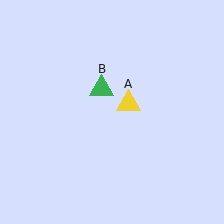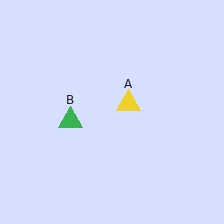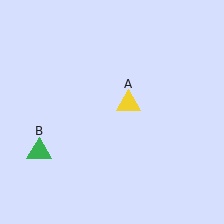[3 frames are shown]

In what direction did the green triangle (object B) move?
The green triangle (object B) moved down and to the left.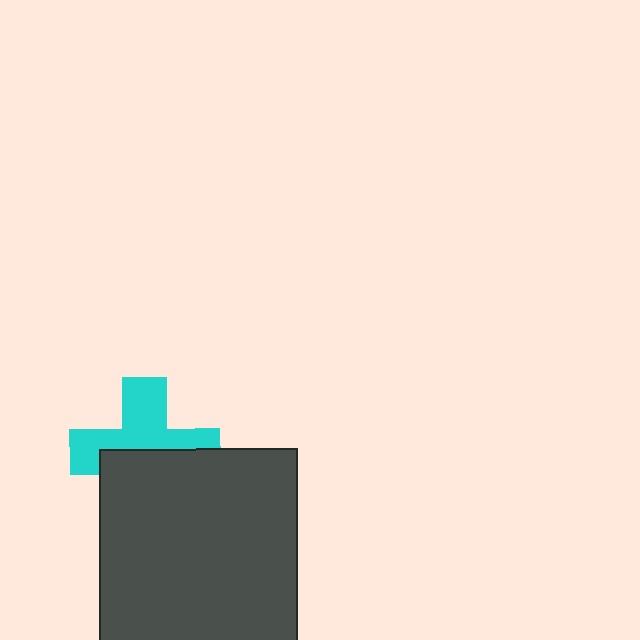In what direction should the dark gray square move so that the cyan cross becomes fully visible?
The dark gray square should move down. That is the shortest direction to clear the overlap and leave the cyan cross fully visible.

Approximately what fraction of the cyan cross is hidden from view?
Roughly 48% of the cyan cross is hidden behind the dark gray square.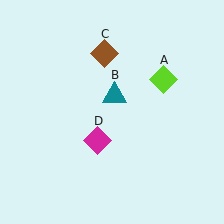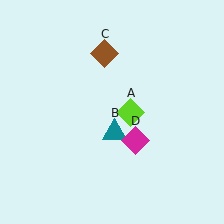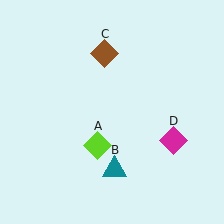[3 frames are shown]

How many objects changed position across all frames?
3 objects changed position: lime diamond (object A), teal triangle (object B), magenta diamond (object D).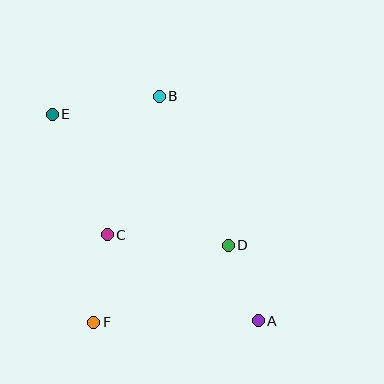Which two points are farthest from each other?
Points A and E are farthest from each other.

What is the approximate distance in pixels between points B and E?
The distance between B and E is approximately 108 pixels.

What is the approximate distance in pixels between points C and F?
The distance between C and F is approximately 88 pixels.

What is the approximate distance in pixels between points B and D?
The distance between B and D is approximately 164 pixels.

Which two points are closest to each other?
Points A and D are closest to each other.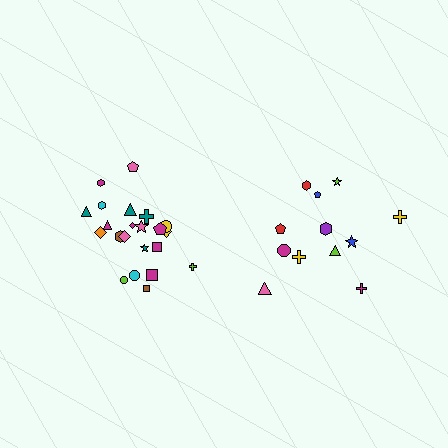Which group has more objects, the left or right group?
The left group.